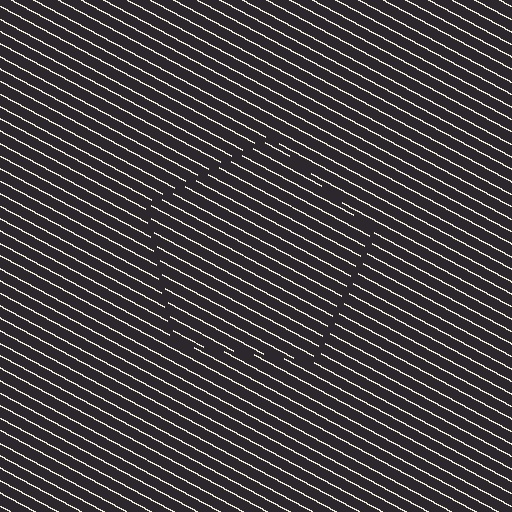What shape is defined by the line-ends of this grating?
An illusory pentagon. The interior of the shape contains the same grating, shifted by half a period — the contour is defined by the phase discontinuity where line-ends from the inner and outer gratings abut.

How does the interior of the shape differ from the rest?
The interior of the shape contains the same grating, shifted by half a period — the contour is defined by the phase discontinuity where line-ends from the inner and outer gratings abut.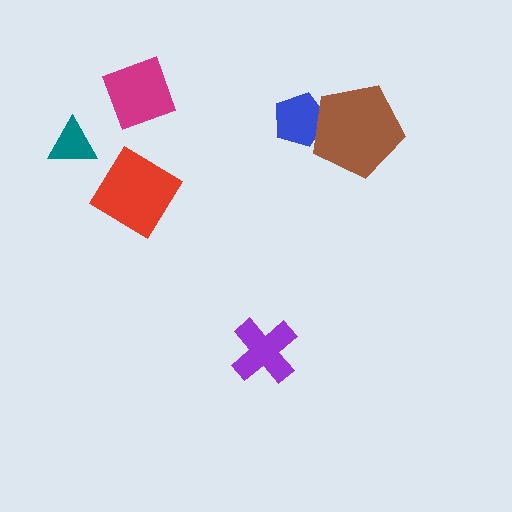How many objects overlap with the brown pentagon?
1 object overlaps with the brown pentagon.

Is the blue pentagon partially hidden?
Yes, it is partially covered by another shape.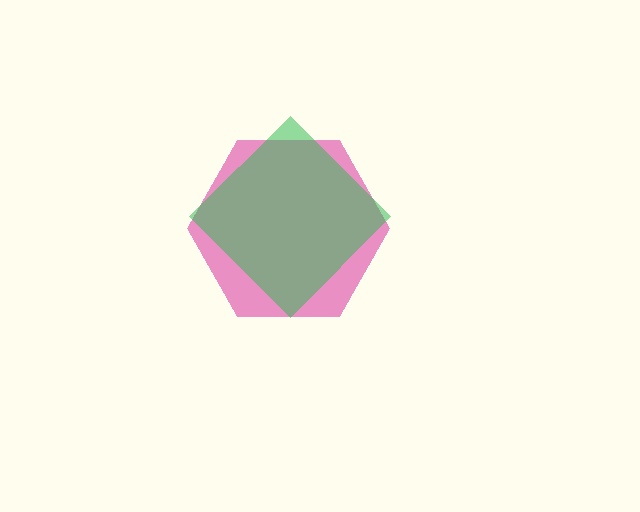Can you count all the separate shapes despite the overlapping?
Yes, there are 2 separate shapes.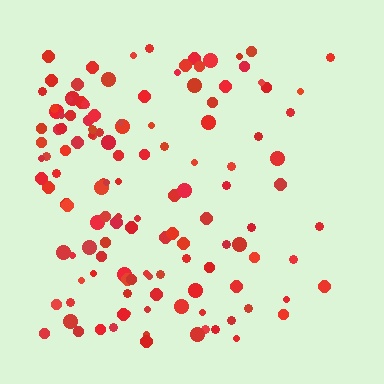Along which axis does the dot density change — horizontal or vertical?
Horizontal.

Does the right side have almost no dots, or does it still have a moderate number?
Still a moderate number, just noticeably fewer than the left.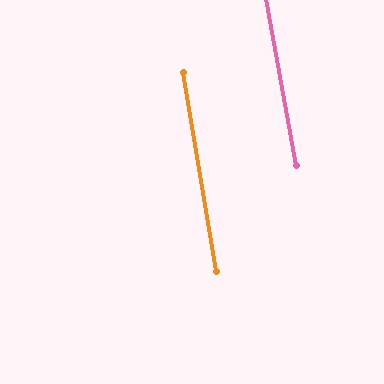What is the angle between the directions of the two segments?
Approximately 1 degree.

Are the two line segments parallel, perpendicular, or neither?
Parallel — their directions differ by only 1.0°.